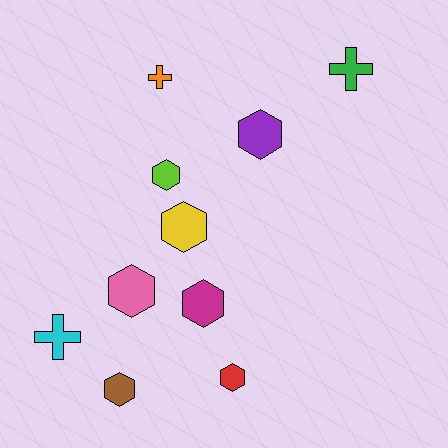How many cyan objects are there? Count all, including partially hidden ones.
There is 1 cyan object.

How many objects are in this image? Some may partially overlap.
There are 10 objects.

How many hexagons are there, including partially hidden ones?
There are 7 hexagons.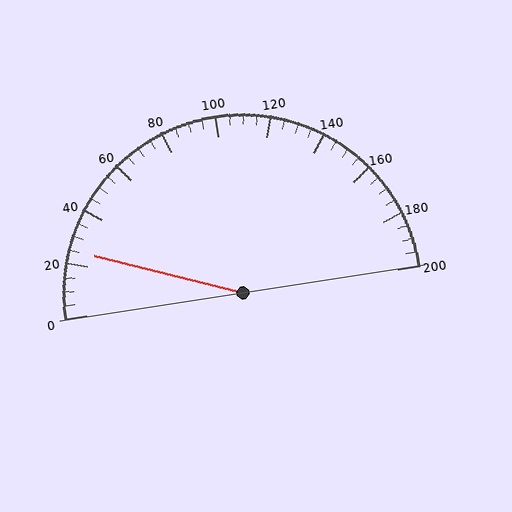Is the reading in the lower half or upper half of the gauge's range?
The reading is in the lower half of the range (0 to 200).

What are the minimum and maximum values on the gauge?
The gauge ranges from 0 to 200.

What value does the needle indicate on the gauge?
The needle indicates approximately 25.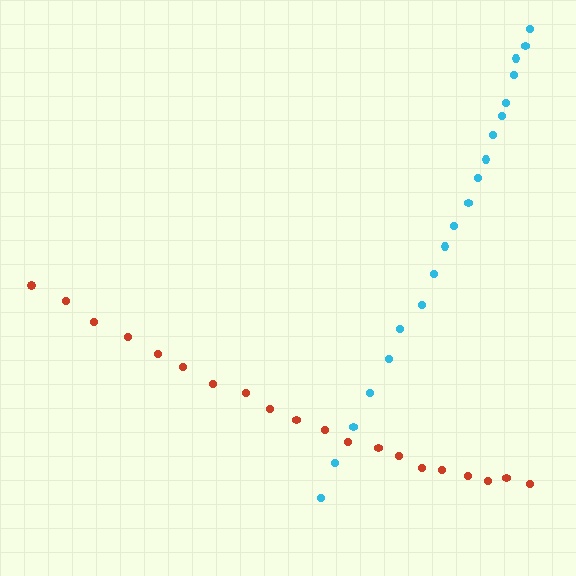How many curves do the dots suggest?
There are 2 distinct paths.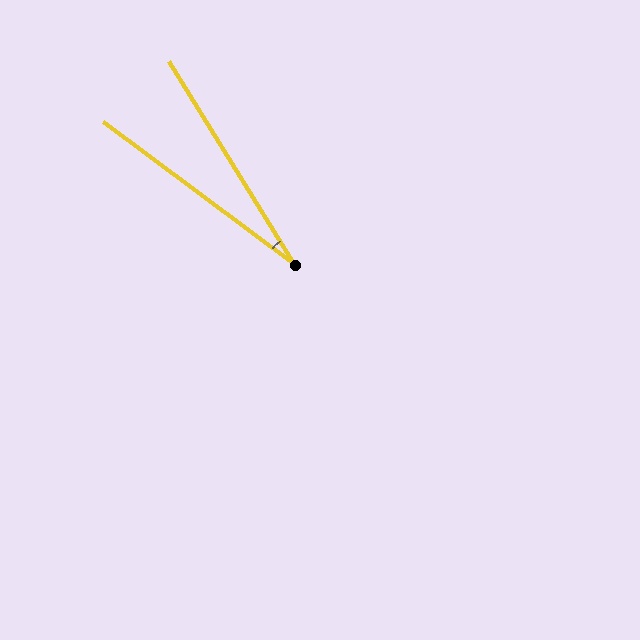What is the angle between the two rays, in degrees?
Approximately 22 degrees.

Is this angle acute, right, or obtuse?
It is acute.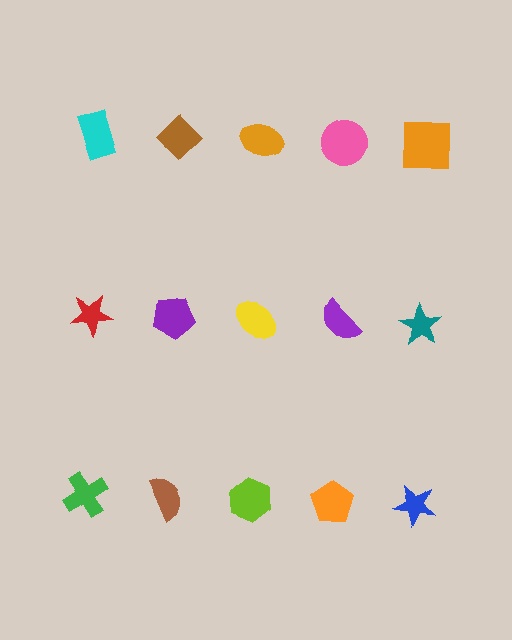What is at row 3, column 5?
A blue star.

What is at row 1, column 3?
An orange ellipse.